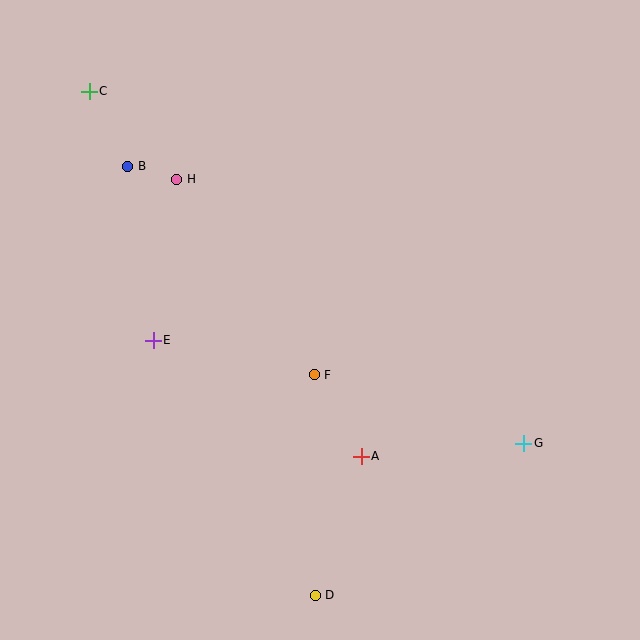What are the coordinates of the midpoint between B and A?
The midpoint between B and A is at (245, 311).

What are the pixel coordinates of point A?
Point A is at (361, 456).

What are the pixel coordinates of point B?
Point B is at (128, 166).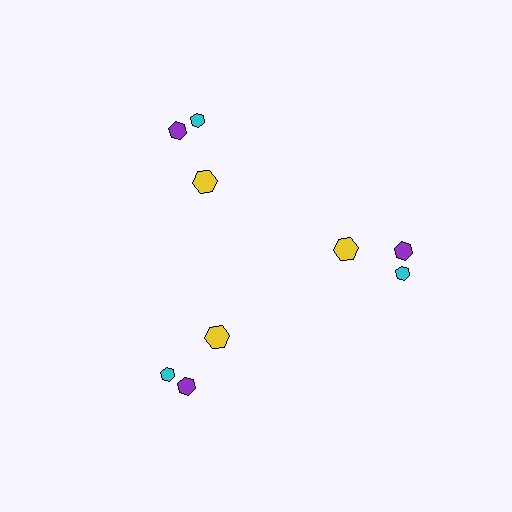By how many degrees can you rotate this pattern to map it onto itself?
The pattern maps onto itself every 120 degrees of rotation.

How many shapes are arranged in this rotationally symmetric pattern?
There are 9 shapes, arranged in 3 groups of 3.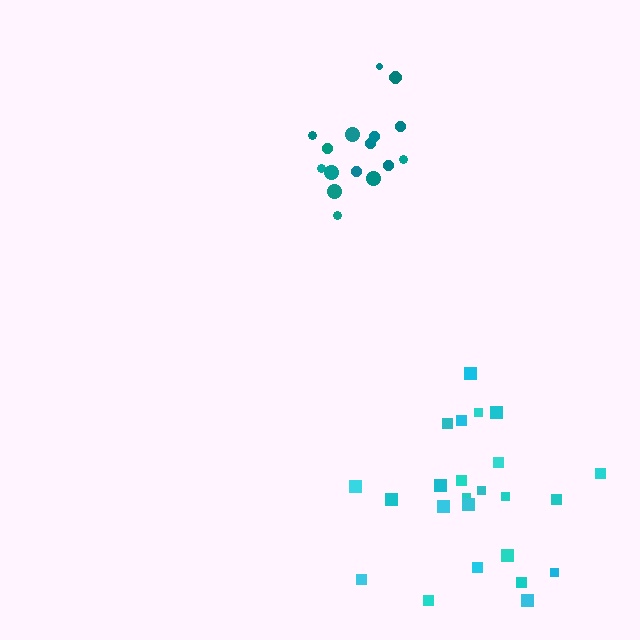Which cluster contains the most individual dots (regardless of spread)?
Cyan (24).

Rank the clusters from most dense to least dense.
teal, cyan.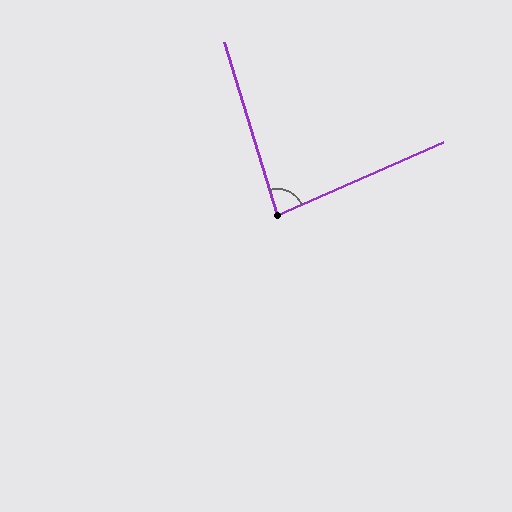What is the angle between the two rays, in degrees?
Approximately 83 degrees.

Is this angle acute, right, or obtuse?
It is acute.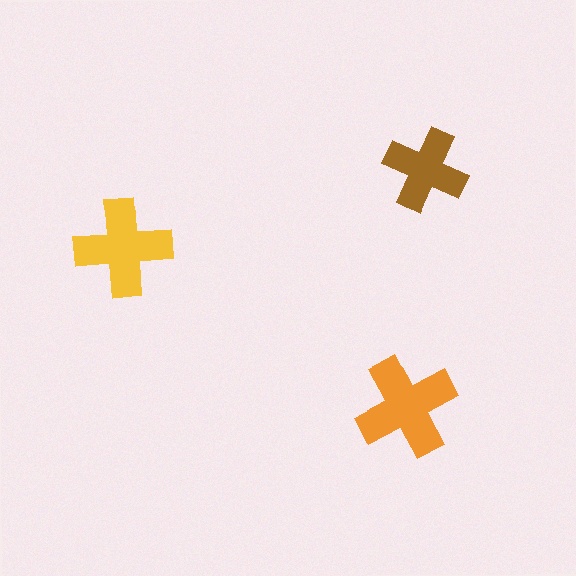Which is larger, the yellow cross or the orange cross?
The orange one.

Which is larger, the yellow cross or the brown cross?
The yellow one.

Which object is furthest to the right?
The brown cross is rightmost.